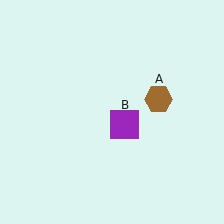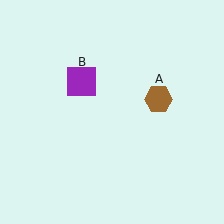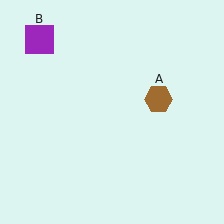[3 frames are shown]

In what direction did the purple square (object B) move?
The purple square (object B) moved up and to the left.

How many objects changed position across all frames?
1 object changed position: purple square (object B).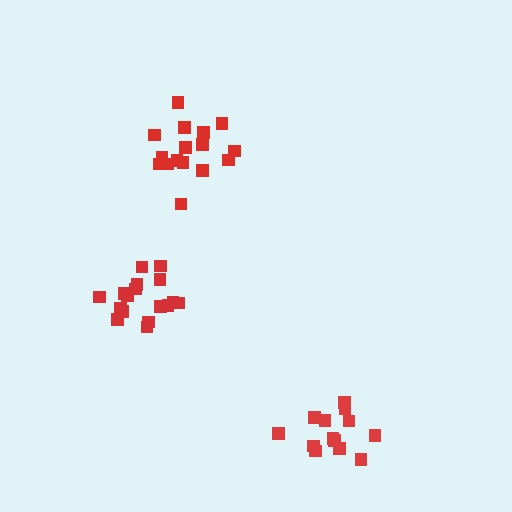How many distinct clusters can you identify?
There are 3 distinct clusters.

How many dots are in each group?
Group 1: 16 dots, Group 2: 13 dots, Group 3: 17 dots (46 total).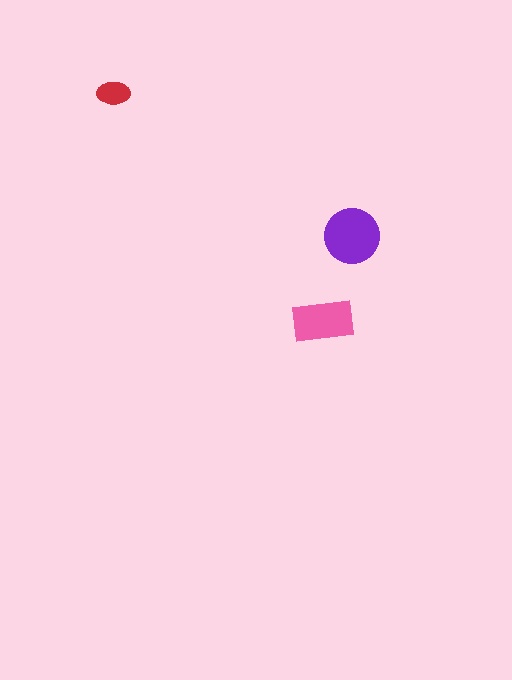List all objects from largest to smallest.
The purple circle, the pink rectangle, the red ellipse.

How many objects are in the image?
There are 3 objects in the image.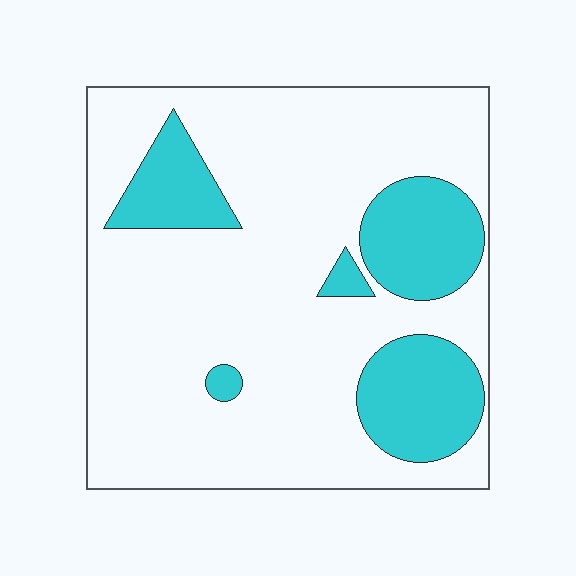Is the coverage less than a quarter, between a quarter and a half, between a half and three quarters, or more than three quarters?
Less than a quarter.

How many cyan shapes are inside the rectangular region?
5.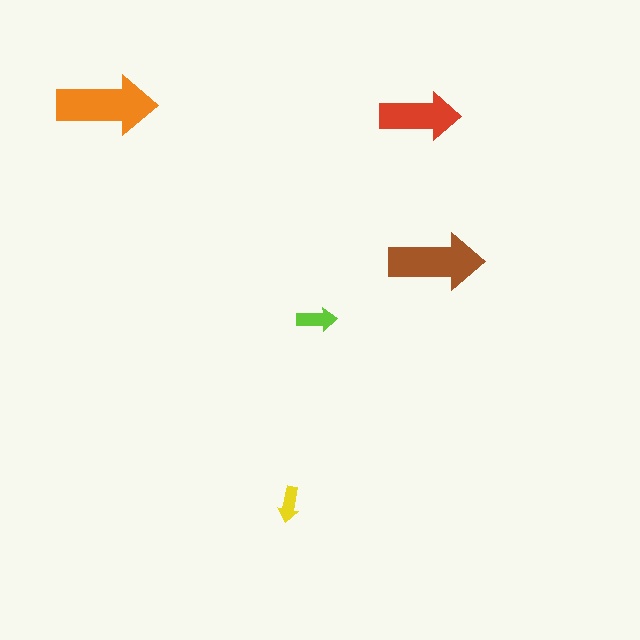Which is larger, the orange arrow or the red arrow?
The orange one.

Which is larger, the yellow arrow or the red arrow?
The red one.